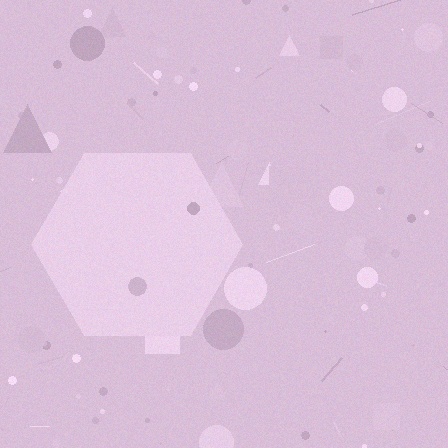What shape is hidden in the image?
A hexagon is hidden in the image.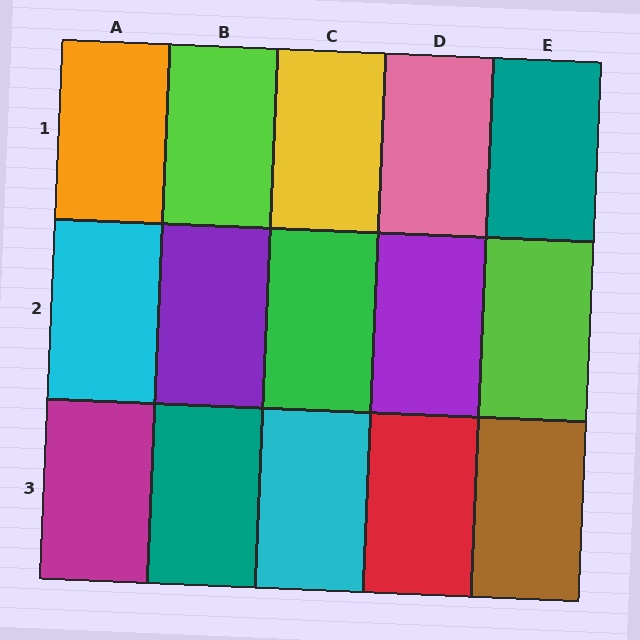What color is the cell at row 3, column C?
Cyan.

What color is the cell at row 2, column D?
Purple.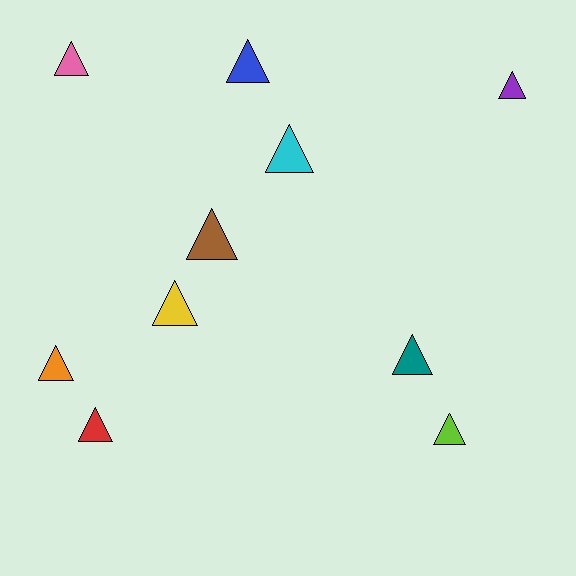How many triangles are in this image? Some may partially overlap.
There are 10 triangles.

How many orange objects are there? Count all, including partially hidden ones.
There is 1 orange object.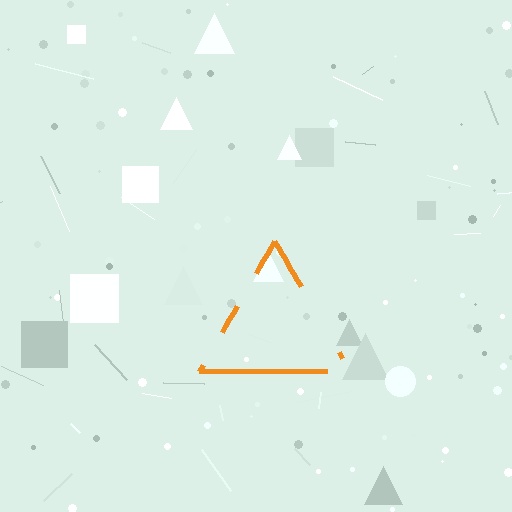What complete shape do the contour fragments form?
The contour fragments form a triangle.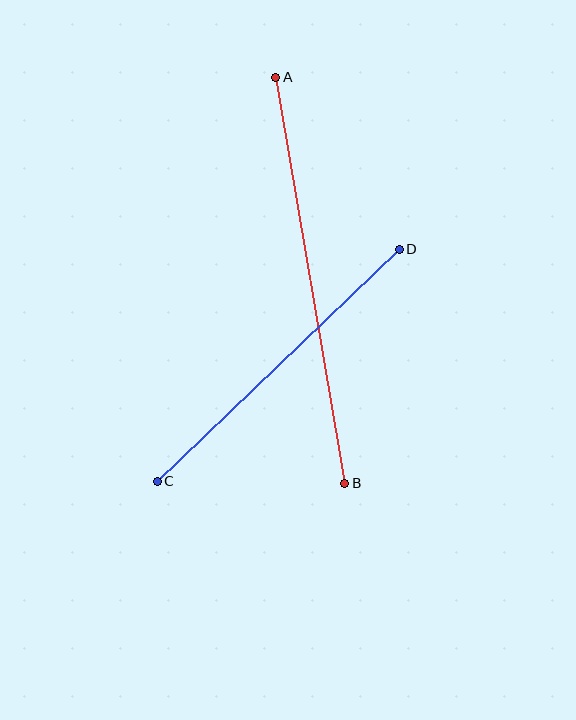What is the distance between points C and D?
The distance is approximately 335 pixels.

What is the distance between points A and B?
The distance is approximately 411 pixels.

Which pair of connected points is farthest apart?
Points A and B are farthest apart.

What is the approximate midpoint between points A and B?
The midpoint is at approximately (310, 280) pixels.